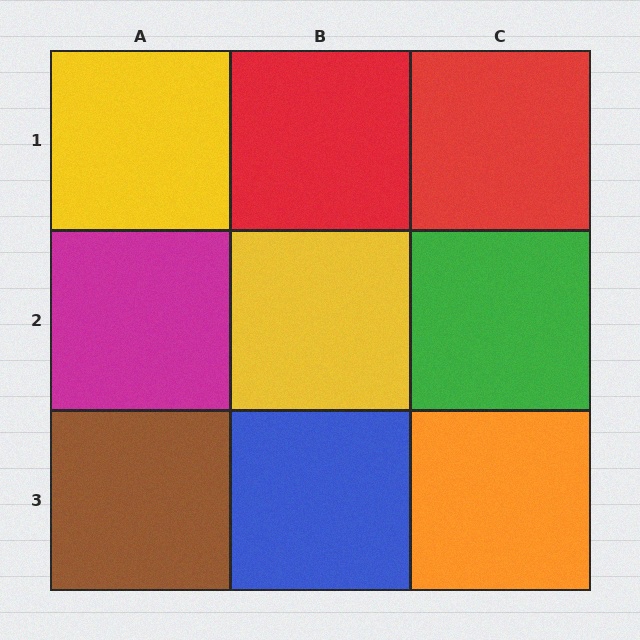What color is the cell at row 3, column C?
Orange.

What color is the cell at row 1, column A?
Yellow.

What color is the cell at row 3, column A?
Brown.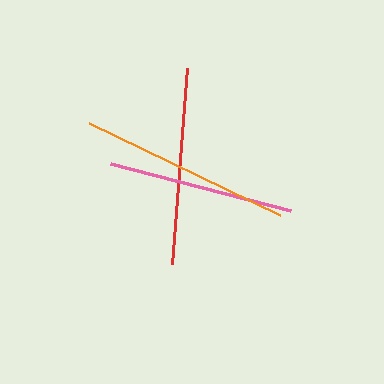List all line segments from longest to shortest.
From longest to shortest: orange, red, pink.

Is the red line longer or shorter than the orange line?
The orange line is longer than the red line.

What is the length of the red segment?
The red segment is approximately 196 pixels long.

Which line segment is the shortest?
The pink line is the shortest at approximately 187 pixels.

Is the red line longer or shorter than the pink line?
The red line is longer than the pink line.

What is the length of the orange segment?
The orange segment is approximately 212 pixels long.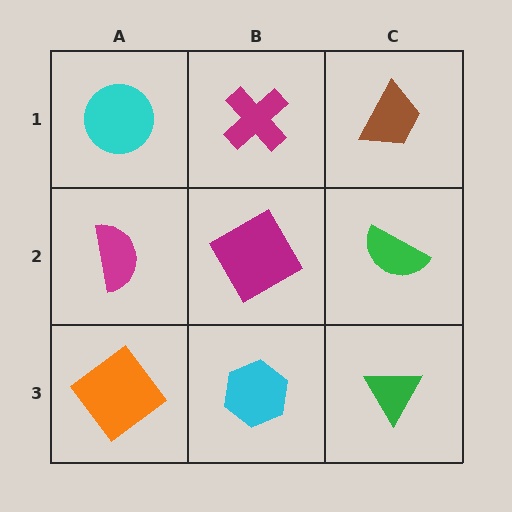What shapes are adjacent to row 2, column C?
A brown trapezoid (row 1, column C), a green triangle (row 3, column C), a magenta square (row 2, column B).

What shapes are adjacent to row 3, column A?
A magenta semicircle (row 2, column A), a cyan hexagon (row 3, column B).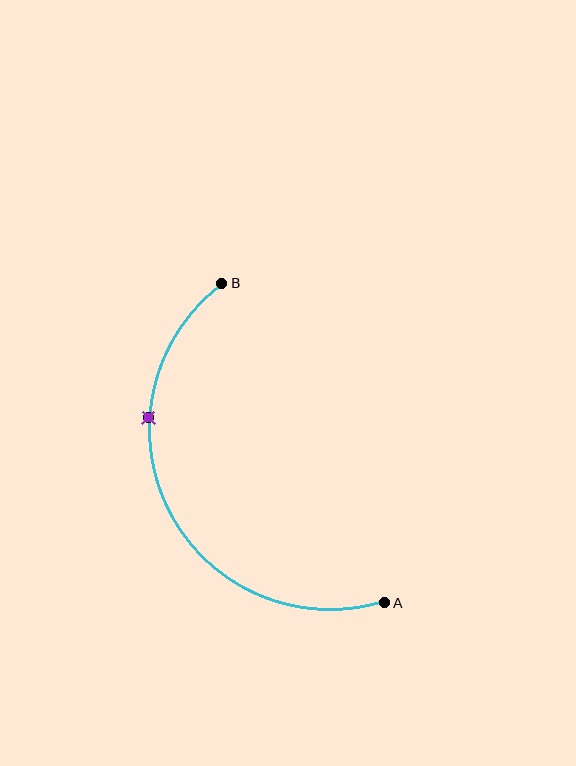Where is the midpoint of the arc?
The arc midpoint is the point on the curve farthest from the straight line joining A and B. It sits to the left of that line.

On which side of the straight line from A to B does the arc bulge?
The arc bulges to the left of the straight line connecting A and B.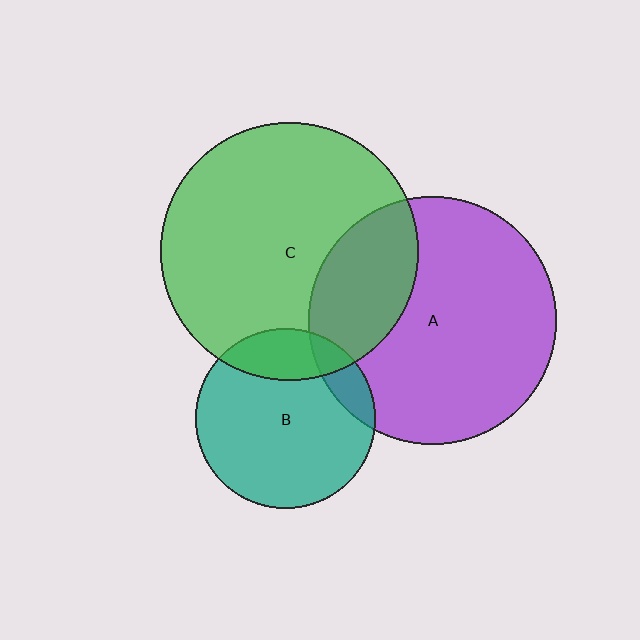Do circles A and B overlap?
Yes.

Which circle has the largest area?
Circle C (green).